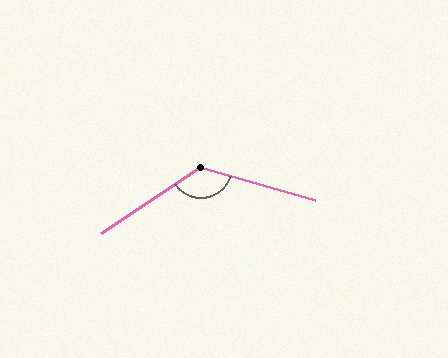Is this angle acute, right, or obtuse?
It is obtuse.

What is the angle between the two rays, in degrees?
Approximately 130 degrees.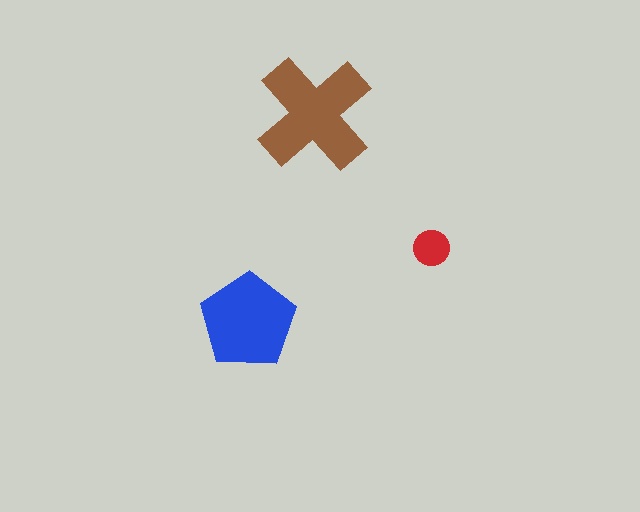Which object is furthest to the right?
The red circle is rightmost.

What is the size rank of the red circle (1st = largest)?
3rd.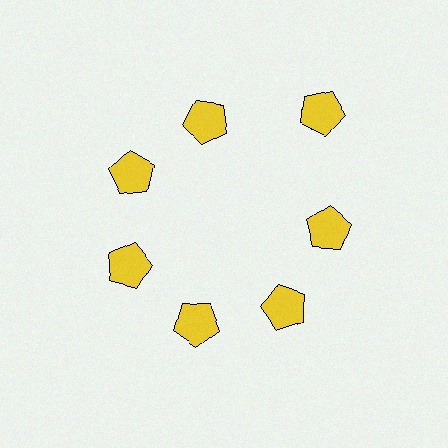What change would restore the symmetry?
The symmetry would be restored by moving it inward, back onto the ring so that all 7 pentagons sit at equal angles and equal distance from the center.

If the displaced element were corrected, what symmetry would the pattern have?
It would have 7-fold rotational symmetry — the pattern would map onto itself every 51 degrees.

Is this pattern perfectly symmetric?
No. The 7 yellow pentagons are arranged in a ring, but one element near the 1 o'clock position is pushed outward from the center, breaking the 7-fold rotational symmetry.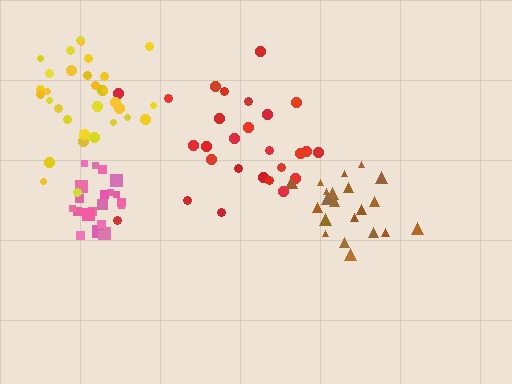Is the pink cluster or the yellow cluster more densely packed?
Pink.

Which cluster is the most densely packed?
Pink.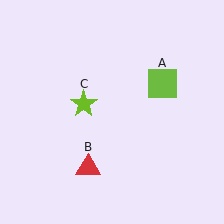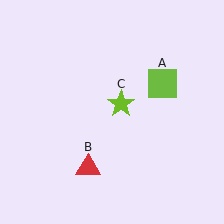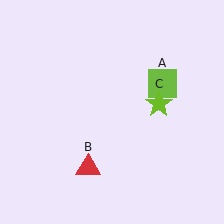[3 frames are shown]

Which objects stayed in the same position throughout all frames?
Lime square (object A) and red triangle (object B) remained stationary.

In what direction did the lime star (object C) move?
The lime star (object C) moved right.